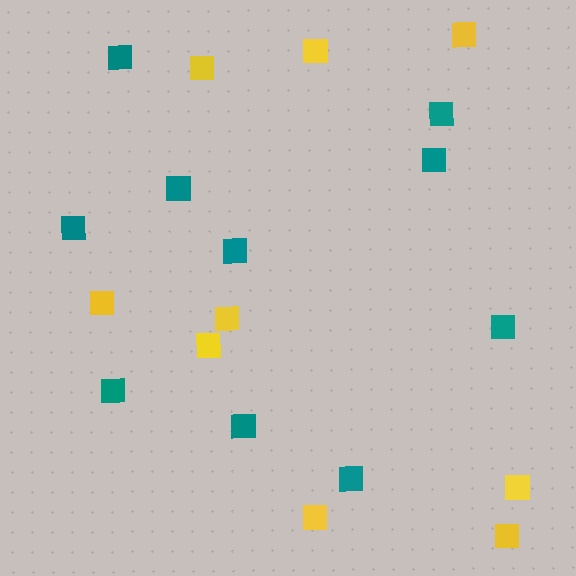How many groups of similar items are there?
There are 2 groups: one group of teal squares (10) and one group of yellow squares (9).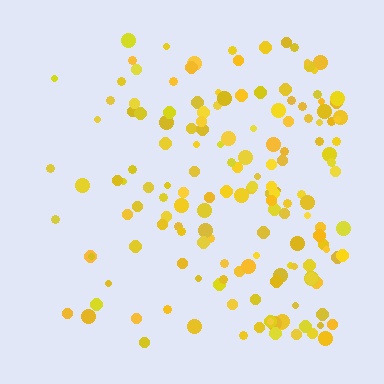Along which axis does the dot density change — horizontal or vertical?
Horizontal.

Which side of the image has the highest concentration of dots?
The right.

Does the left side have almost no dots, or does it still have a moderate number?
Still a moderate number, just noticeably fewer than the right.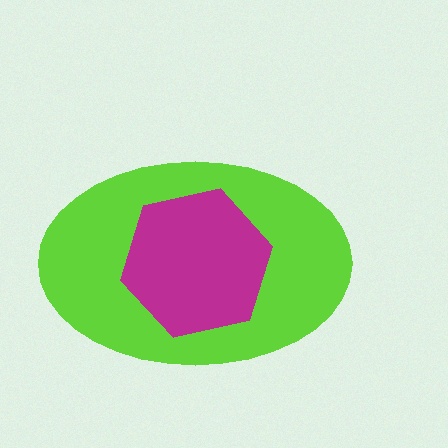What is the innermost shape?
The magenta hexagon.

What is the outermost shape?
The lime ellipse.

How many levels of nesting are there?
2.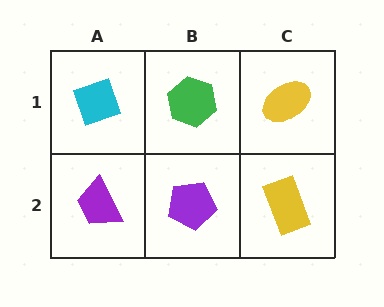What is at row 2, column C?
A yellow rectangle.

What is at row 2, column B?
A purple pentagon.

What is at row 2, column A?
A purple trapezoid.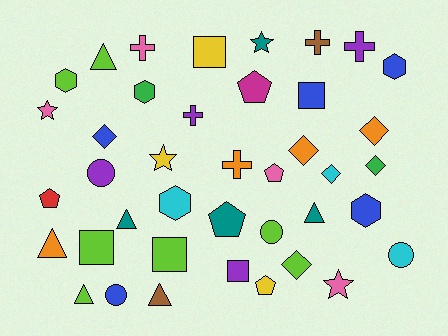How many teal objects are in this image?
There are 4 teal objects.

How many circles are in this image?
There are 4 circles.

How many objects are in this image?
There are 40 objects.